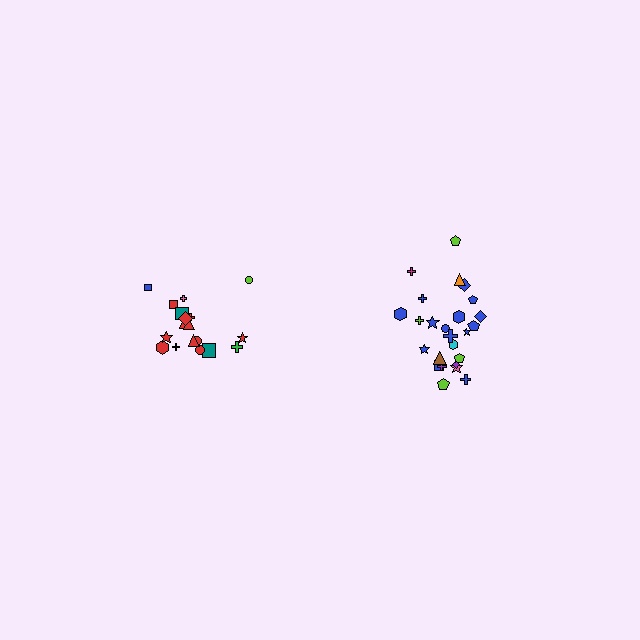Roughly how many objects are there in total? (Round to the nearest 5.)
Roughly 45 objects in total.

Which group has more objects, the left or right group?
The right group.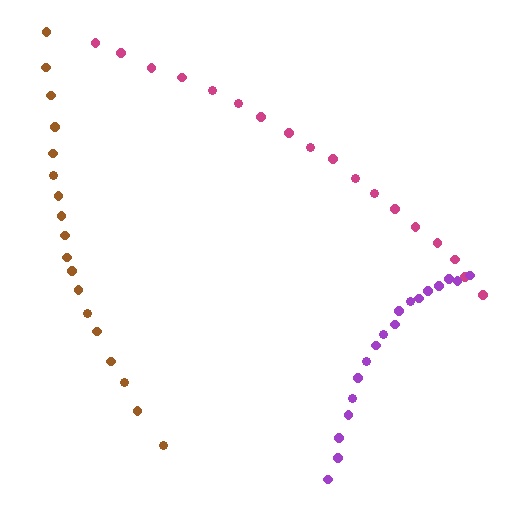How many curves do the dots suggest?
There are 3 distinct paths.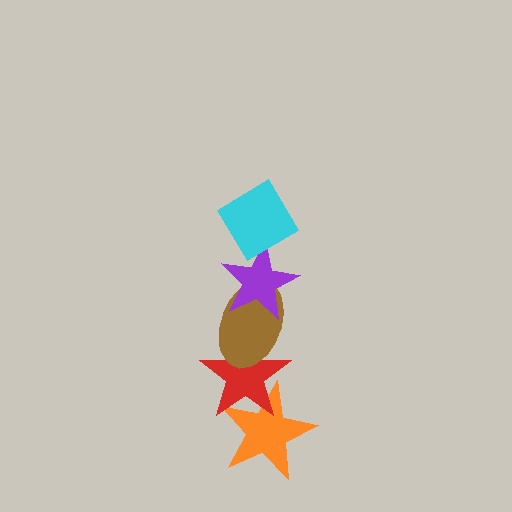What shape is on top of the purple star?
The cyan diamond is on top of the purple star.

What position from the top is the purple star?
The purple star is 2nd from the top.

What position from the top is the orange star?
The orange star is 5th from the top.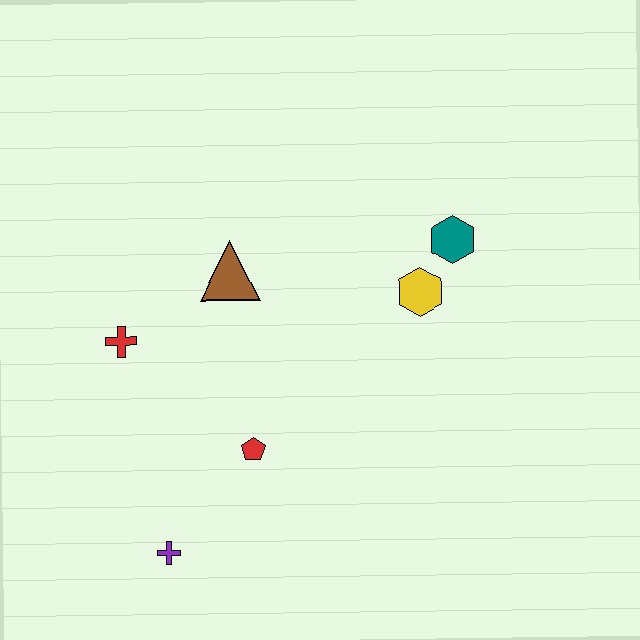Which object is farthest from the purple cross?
The teal hexagon is farthest from the purple cross.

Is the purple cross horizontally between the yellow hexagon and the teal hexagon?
No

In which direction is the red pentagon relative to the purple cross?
The red pentagon is above the purple cross.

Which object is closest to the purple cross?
The red pentagon is closest to the purple cross.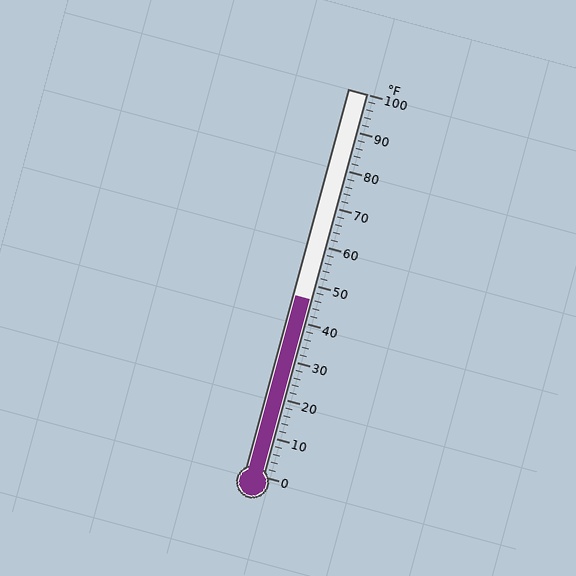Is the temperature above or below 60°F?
The temperature is below 60°F.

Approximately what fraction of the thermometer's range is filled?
The thermometer is filled to approximately 45% of its range.